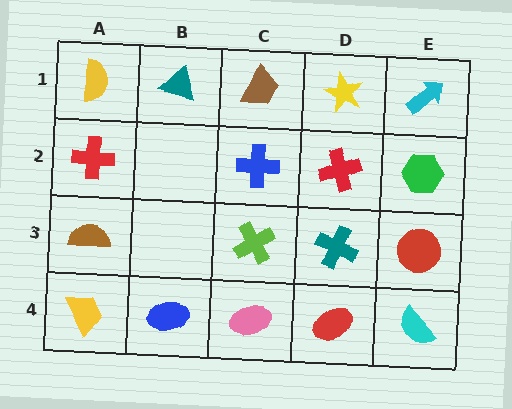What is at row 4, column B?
A blue ellipse.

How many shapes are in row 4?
5 shapes.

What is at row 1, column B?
A teal triangle.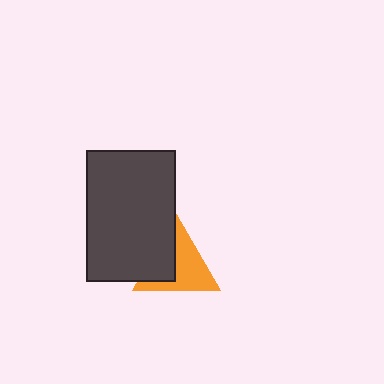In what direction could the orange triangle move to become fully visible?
The orange triangle could move right. That would shift it out from behind the dark gray rectangle entirely.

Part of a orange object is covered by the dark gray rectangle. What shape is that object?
It is a triangle.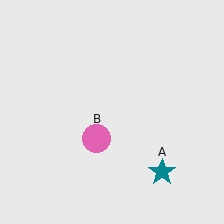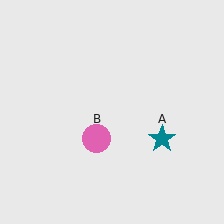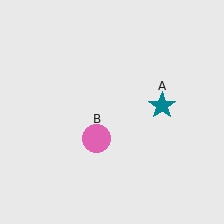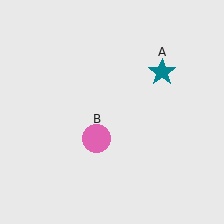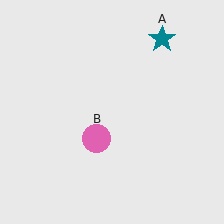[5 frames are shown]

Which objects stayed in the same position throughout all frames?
Pink circle (object B) remained stationary.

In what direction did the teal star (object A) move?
The teal star (object A) moved up.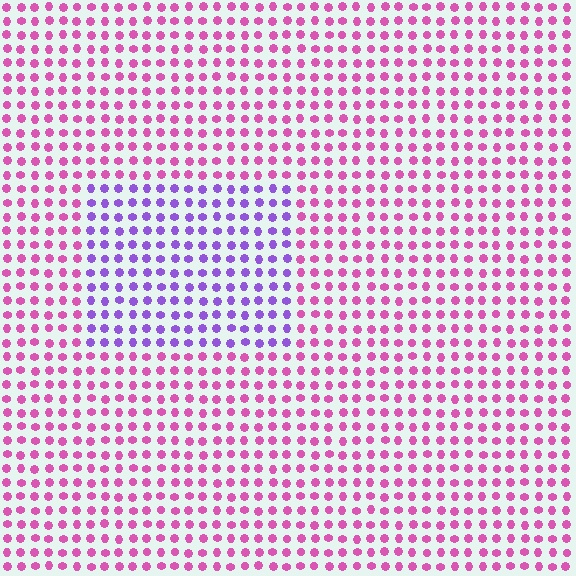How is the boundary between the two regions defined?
The boundary is defined purely by a slight shift in hue (about 50 degrees). Spacing, size, and orientation are identical on both sides.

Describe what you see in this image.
The image is filled with small pink elements in a uniform arrangement. A rectangle-shaped region is visible where the elements are tinted to a slightly different hue, forming a subtle color boundary.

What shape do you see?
I see a rectangle.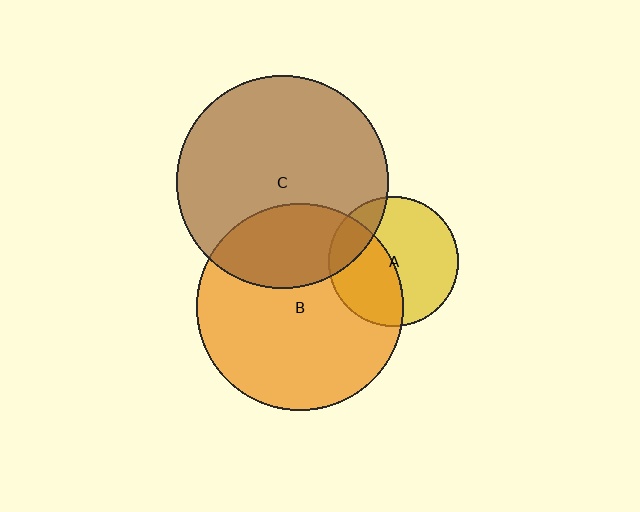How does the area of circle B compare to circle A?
Approximately 2.6 times.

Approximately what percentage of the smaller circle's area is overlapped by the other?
Approximately 20%.